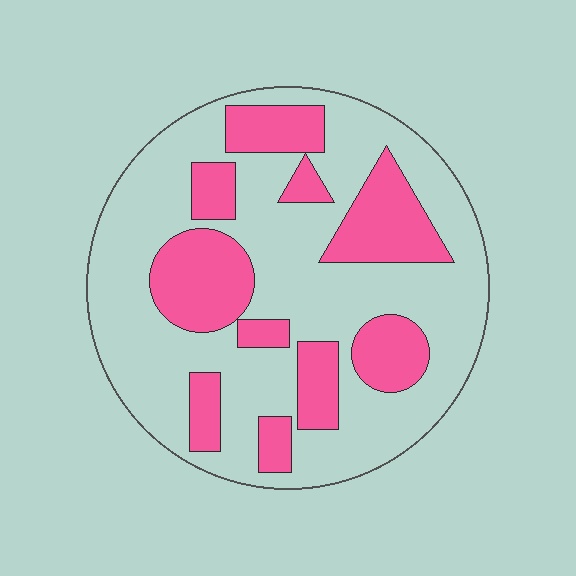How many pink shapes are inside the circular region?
10.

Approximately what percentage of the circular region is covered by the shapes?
Approximately 30%.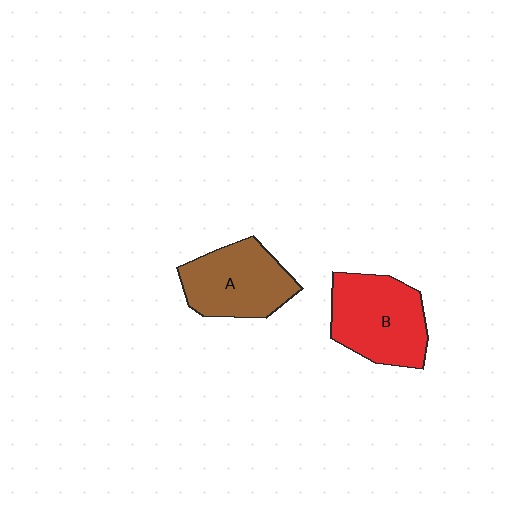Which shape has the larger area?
Shape B (red).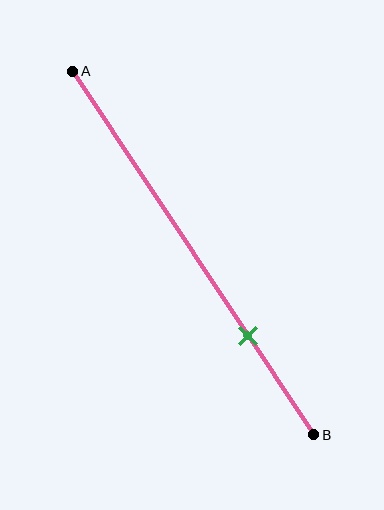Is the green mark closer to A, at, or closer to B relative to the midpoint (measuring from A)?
The green mark is closer to point B than the midpoint of segment AB.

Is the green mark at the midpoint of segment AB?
No, the mark is at about 75% from A, not at the 50% midpoint.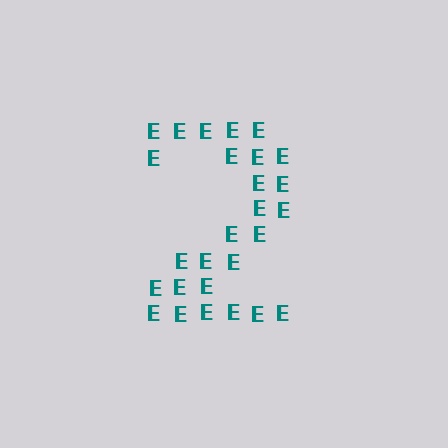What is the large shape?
The large shape is the digit 2.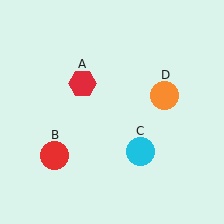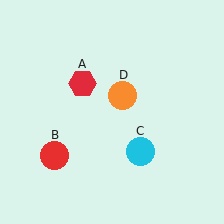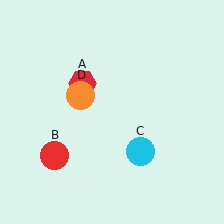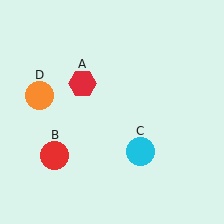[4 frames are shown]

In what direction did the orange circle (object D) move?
The orange circle (object D) moved left.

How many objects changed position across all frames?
1 object changed position: orange circle (object D).